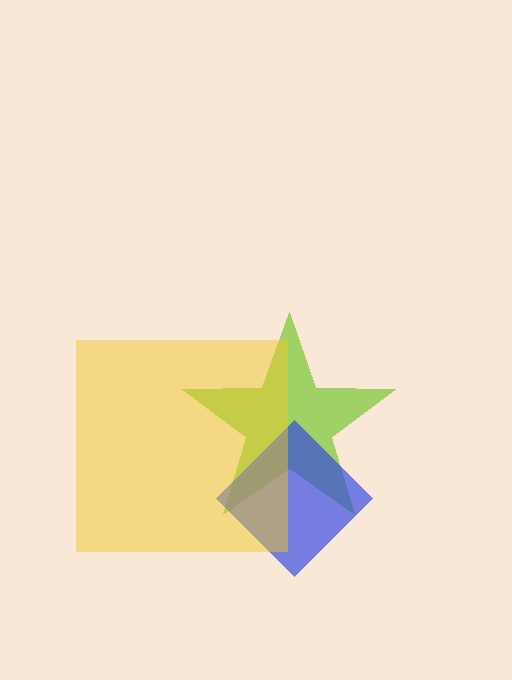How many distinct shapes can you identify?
There are 3 distinct shapes: a lime star, a blue diamond, a yellow square.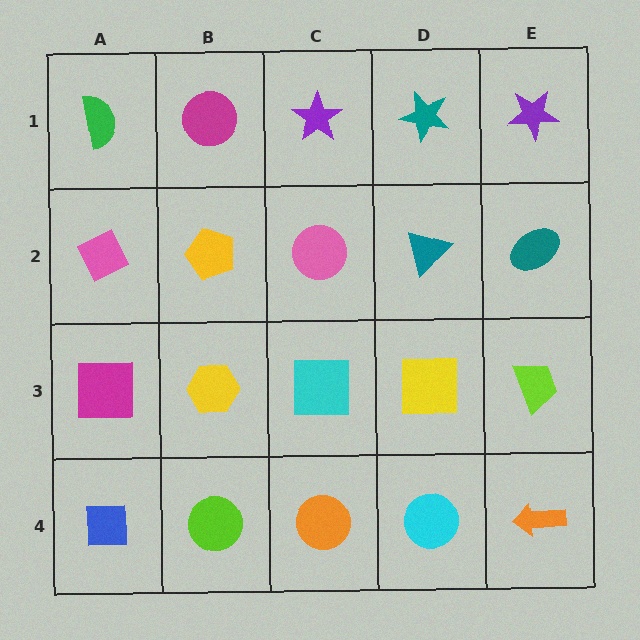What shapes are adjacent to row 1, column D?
A teal triangle (row 2, column D), a purple star (row 1, column C), a purple star (row 1, column E).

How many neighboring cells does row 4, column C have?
3.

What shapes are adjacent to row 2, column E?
A purple star (row 1, column E), a lime trapezoid (row 3, column E), a teal triangle (row 2, column D).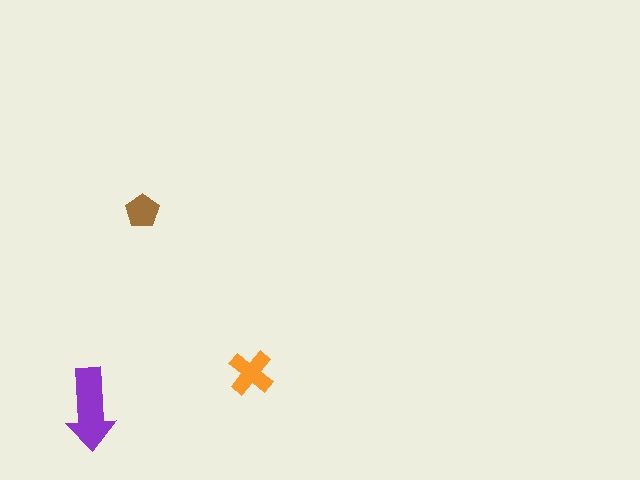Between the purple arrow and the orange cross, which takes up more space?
The purple arrow.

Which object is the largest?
The purple arrow.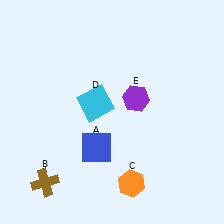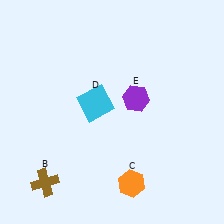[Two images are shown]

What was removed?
The blue square (A) was removed in Image 2.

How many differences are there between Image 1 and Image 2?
There is 1 difference between the two images.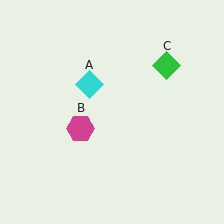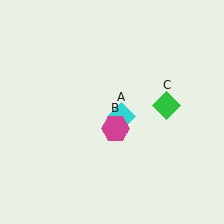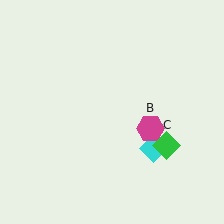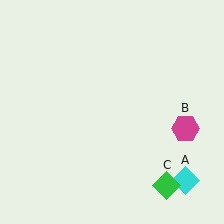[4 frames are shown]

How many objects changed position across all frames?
3 objects changed position: cyan diamond (object A), magenta hexagon (object B), green diamond (object C).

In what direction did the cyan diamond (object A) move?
The cyan diamond (object A) moved down and to the right.